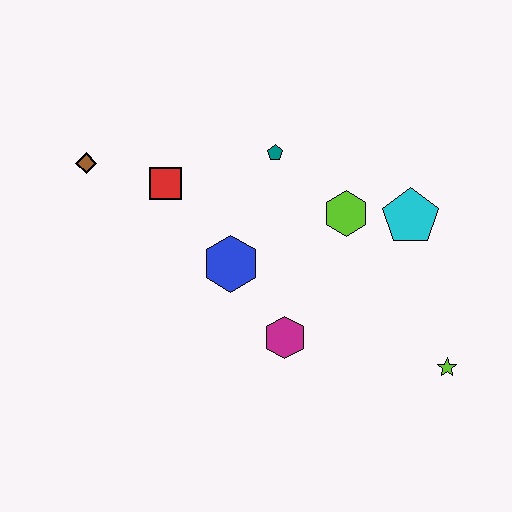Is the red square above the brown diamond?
No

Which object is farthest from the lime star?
The brown diamond is farthest from the lime star.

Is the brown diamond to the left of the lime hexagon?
Yes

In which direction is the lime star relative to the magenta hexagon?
The lime star is to the right of the magenta hexagon.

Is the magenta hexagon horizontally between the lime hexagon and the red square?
Yes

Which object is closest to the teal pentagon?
The lime hexagon is closest to the teal pentagon.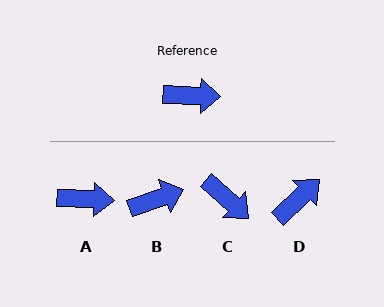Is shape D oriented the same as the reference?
No, it is off by about 45 degrees.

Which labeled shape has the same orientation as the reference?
A.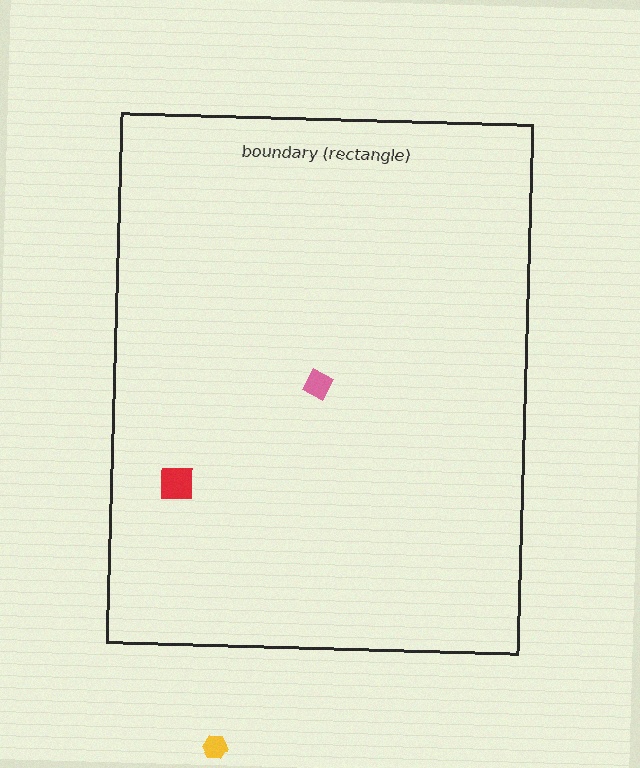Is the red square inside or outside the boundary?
Inside.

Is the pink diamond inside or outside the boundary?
Inside.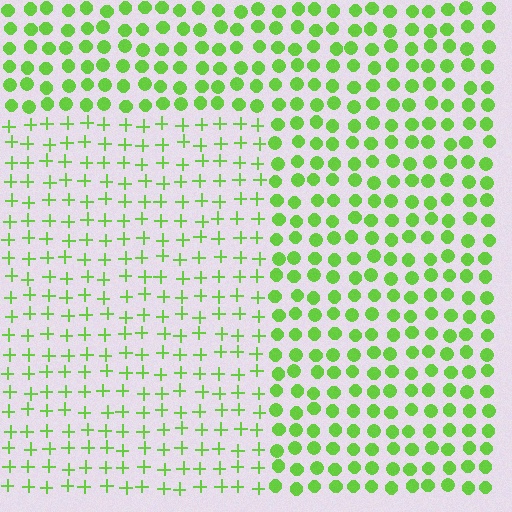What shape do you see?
I see a rectangle.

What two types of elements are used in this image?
The image uses plus signs inside the rectangle region and circles outside it.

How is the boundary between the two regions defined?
The boundary is defined by a change in element shape: plus signs inside vs. circles outside. All elements share the same color and spacing.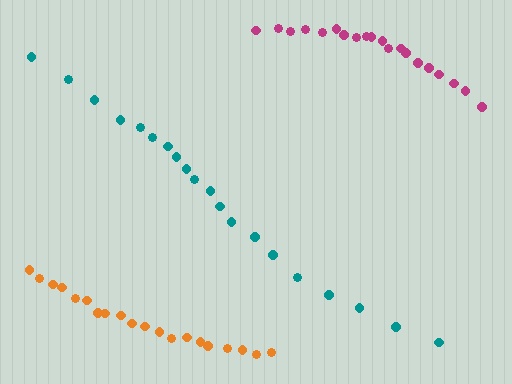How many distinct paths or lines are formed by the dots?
There are 3 distinct paths.